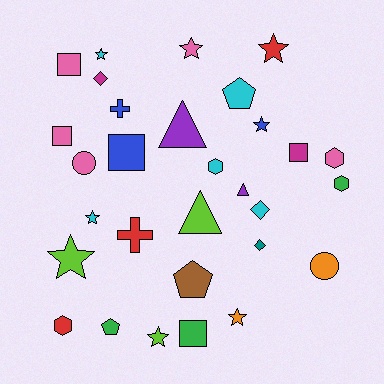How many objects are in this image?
There are 30 objects.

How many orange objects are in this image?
There are 2 orange objects.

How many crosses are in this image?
There are 2 crosses.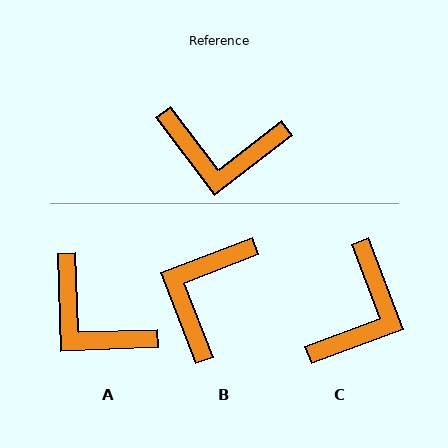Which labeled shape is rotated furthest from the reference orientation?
B, about 107 degrees away.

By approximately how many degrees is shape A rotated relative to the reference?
Approximately 35 degrees clockwise.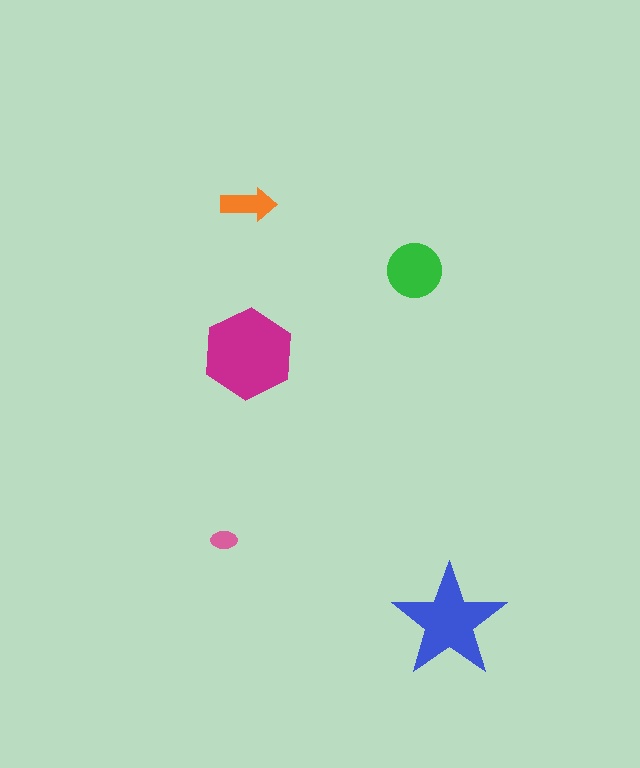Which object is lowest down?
The blue star is bottommost.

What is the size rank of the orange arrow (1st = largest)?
4th.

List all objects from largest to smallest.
The magenta hexagon, the blue star, the green circle, the orange arrow, the pink ellipse.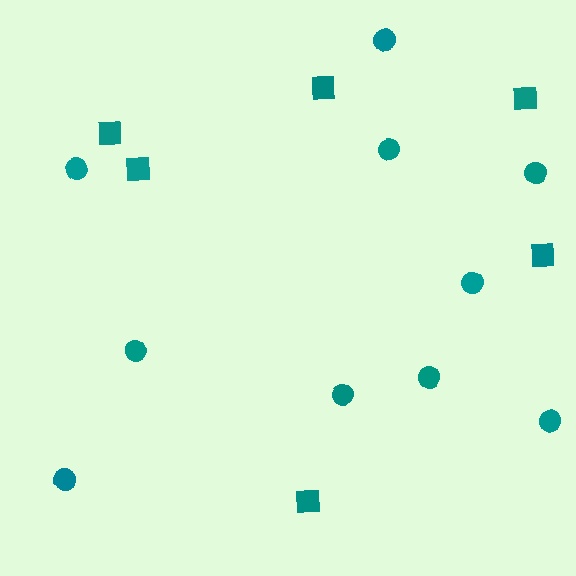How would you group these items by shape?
There are 2 groups: one group of circles (10) and one group of squares (6).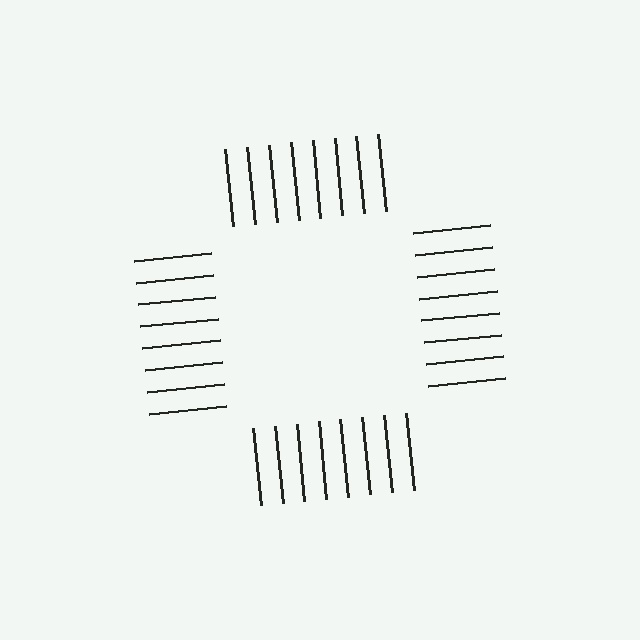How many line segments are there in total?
32 — 8 along each of the 4 edges.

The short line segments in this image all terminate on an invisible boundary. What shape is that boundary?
An illusory square — the line segments terminate on its edges but no continuous stroke is drawn.